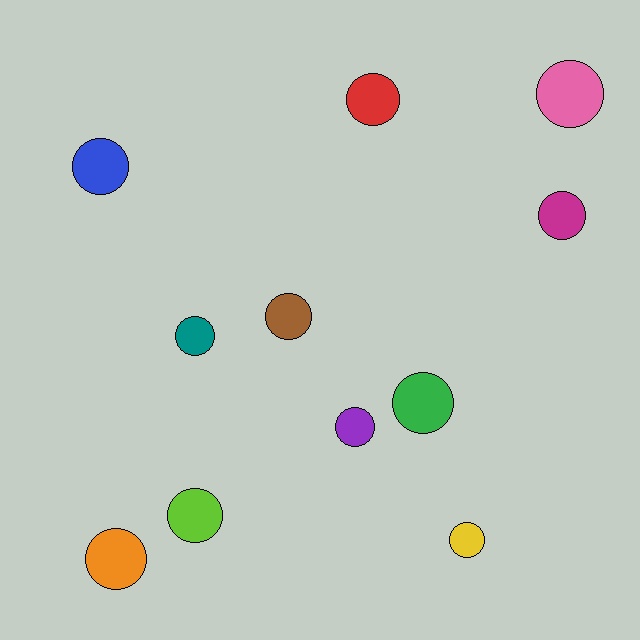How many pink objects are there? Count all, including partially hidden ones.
There is 1 pink object.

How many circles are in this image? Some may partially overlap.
There are 11 circles.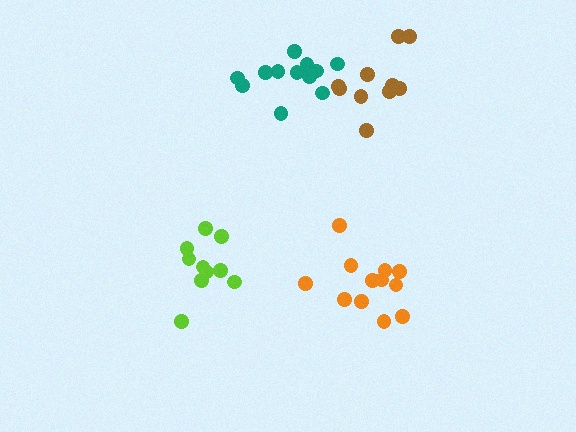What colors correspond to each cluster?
The clusters are colored: orange, brown, lime, teal.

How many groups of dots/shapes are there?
There are 4 groups.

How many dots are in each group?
Group 1: 12 dots, Group 2: 11 dots, Group 3: 10 dots, Group 4: 12 dots (45 total).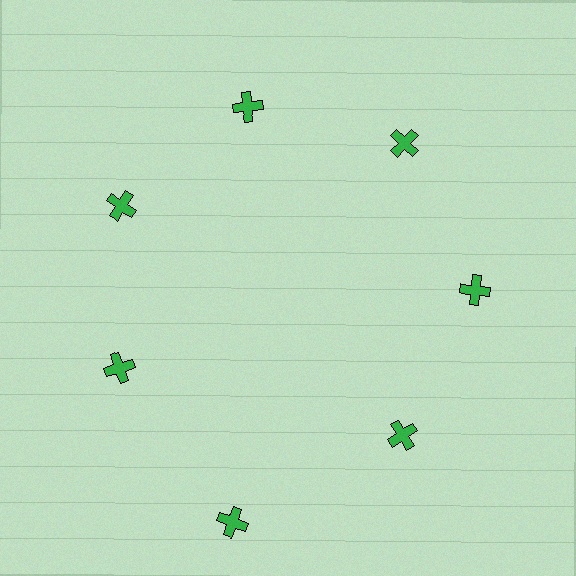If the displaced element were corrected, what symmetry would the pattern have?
It would have 7-fold rotational symmetry — the pattern would map onto itself every 51 degrees.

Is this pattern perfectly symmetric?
No. The 7 green crosses are arranged in a ring, but one element near the 6 o'clock position is pushed outward from the center, breaking the 7-fold rotational symmetry.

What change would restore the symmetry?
The symmetry would be restored by moving it inward, back onto the ring so that all 7 crosses sit at equal angles and equal distance from the center.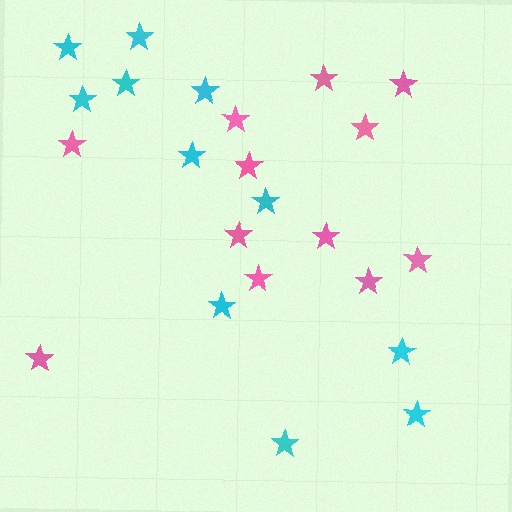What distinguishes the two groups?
There are 2 groups: one group of pink stars (12) and one group of cyan stars (11).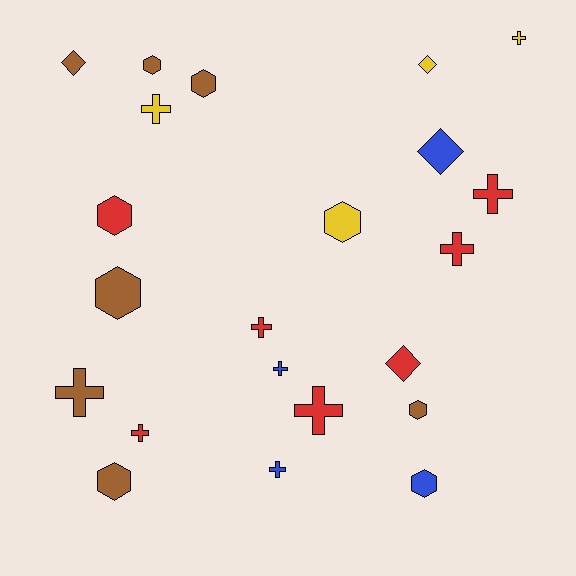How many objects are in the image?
There are 22 objects.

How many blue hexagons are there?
There is 1 blue hexagon.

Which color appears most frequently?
Red, with 7 objects.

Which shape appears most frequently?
Cross, with 10 objects.